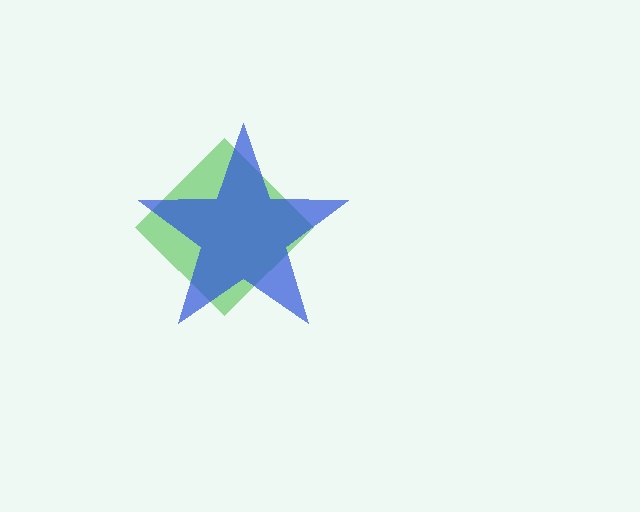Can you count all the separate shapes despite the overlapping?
Yes, there are 2 separate shapes.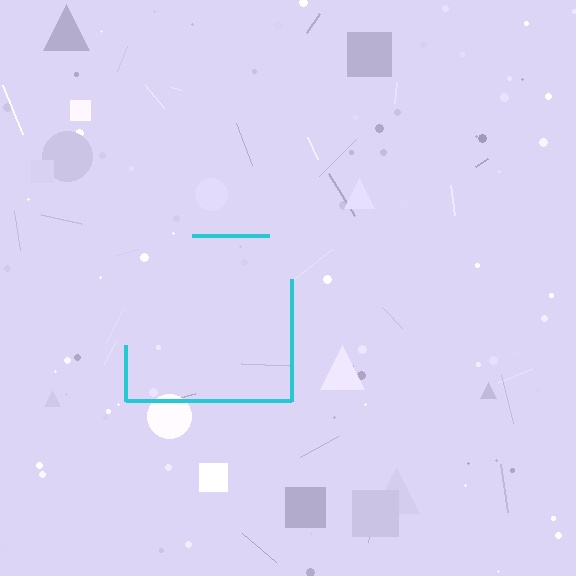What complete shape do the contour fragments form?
The contour fragments form a square.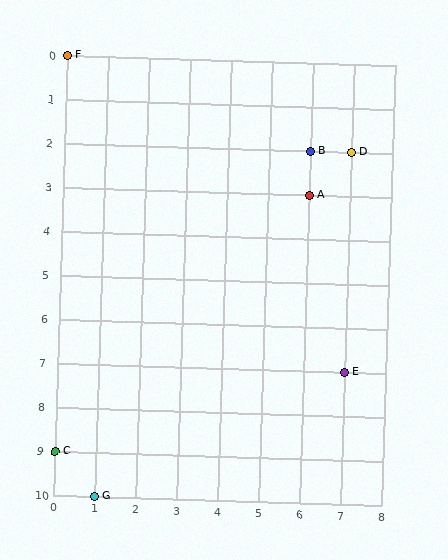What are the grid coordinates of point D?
Point D is at grid coordinates (7, 2).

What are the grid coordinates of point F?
Point F is at grid coordinates (0, 0).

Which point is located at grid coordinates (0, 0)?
Point F is at (0, 0).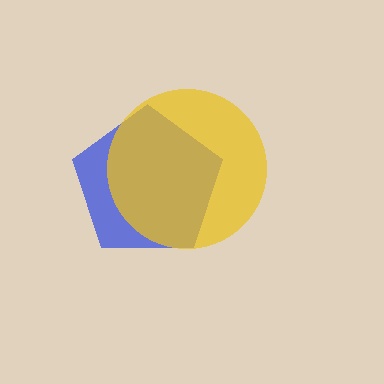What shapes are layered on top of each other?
The layered shapes are: a blue pentagon, a yellow circle.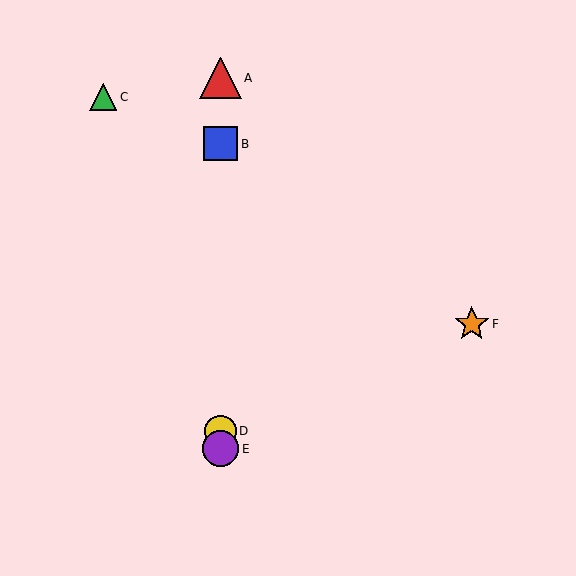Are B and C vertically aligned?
No, B is at x≈221 and C is at x≈103.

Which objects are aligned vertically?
Objects A, B, D, E are aligned vertically.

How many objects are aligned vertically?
4 objects (A, B, D, E) are aligned vertically.